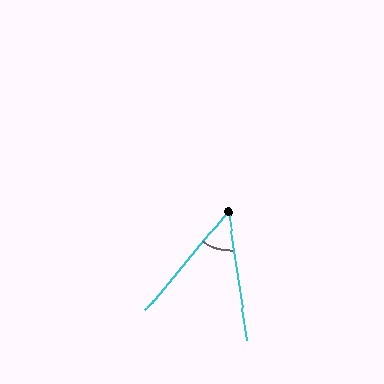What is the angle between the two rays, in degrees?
Approximately 49 degrees.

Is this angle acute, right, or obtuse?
It is acute.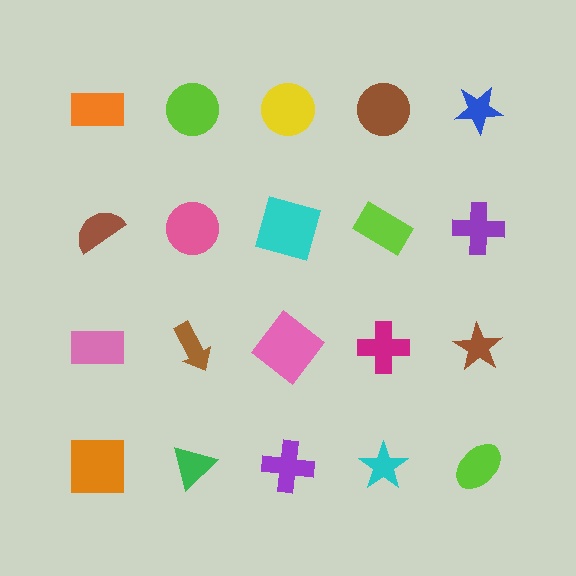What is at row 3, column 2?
A brown arrow.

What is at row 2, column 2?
A pink circle.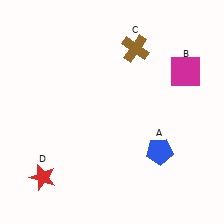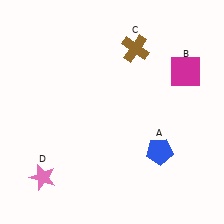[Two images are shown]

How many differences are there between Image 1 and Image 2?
There is 1 difference between the two images.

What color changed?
The star (D) changed from red in Image 1 to pink in Image 2.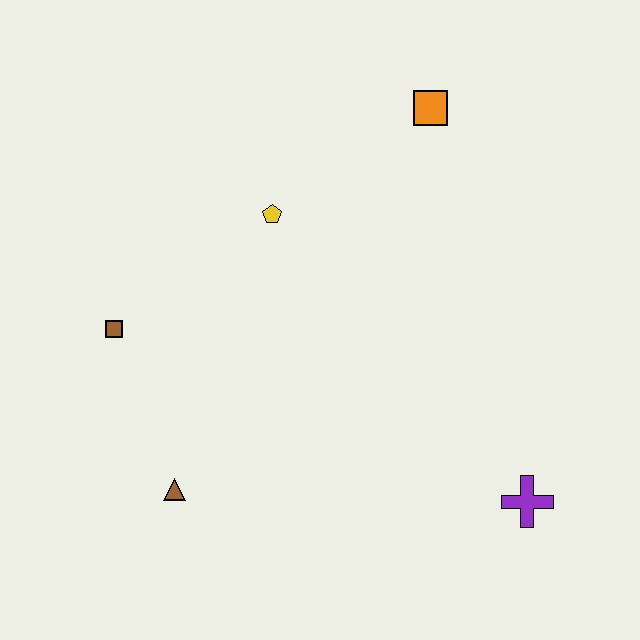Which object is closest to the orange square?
The yellow pentagon is closest to the orange square.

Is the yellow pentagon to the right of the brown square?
Yes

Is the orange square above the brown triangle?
Yes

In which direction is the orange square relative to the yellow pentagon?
The orange square is to the right of the yellow pentagon.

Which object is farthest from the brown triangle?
The orange square is farthest from the brown triangle.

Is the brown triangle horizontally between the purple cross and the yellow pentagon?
No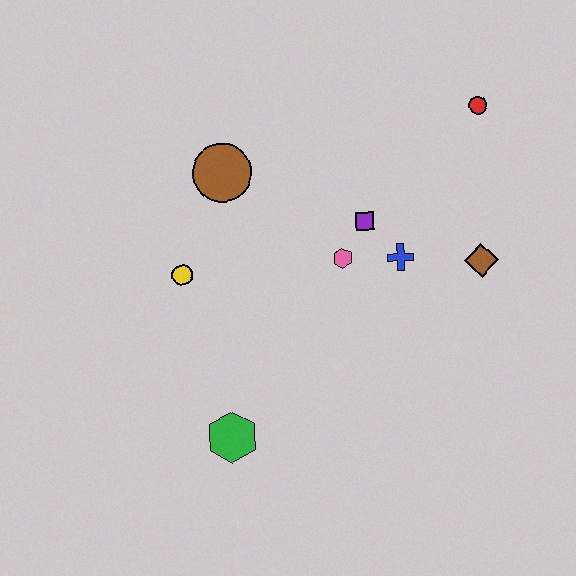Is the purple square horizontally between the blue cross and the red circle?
No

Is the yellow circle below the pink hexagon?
Yes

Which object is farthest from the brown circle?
The brown diamond is farthest from the brown circle.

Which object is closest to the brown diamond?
The blue cross is closest to the brown diamond.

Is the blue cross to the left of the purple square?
No